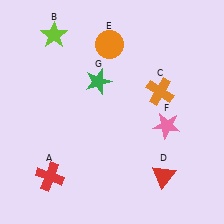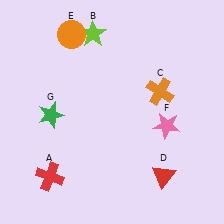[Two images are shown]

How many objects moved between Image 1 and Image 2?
3 objects moved between the two images.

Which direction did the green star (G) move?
The green star (G) moved left.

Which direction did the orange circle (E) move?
The orange circle (E) moved left.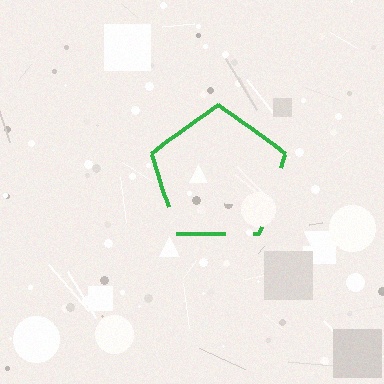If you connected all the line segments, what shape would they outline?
They would outline a pentagon.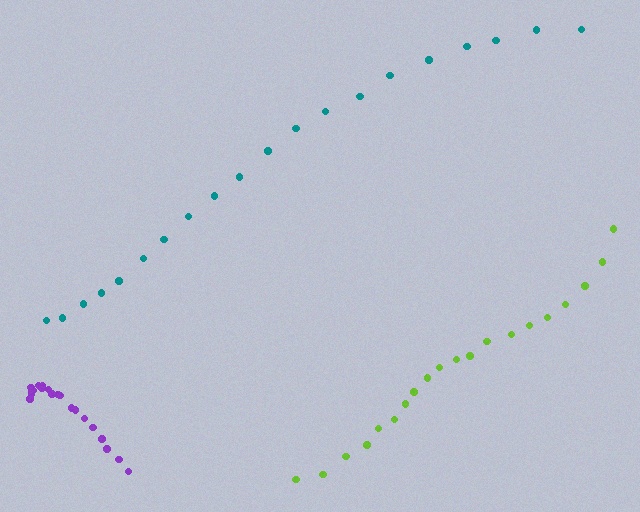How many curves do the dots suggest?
There are 3 distinct paths.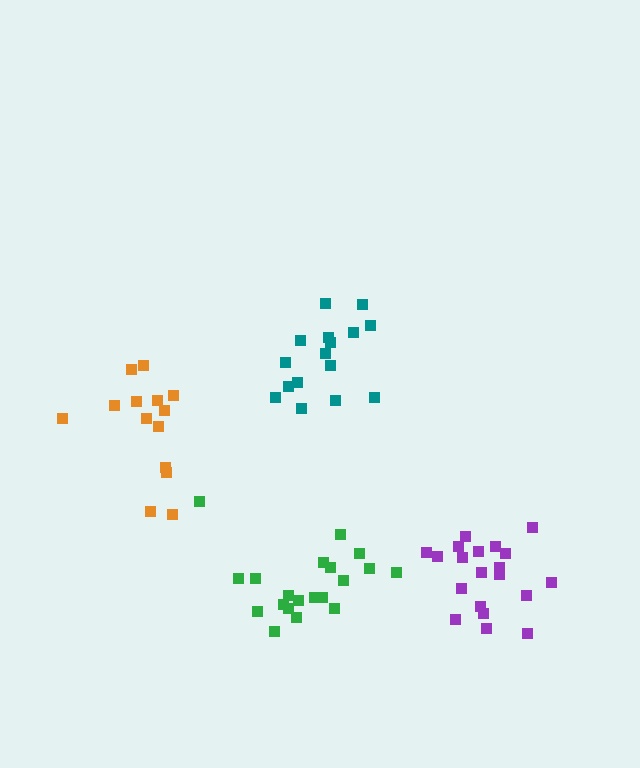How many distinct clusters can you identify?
There are 4 distinct clusters.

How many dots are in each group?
Group 1: 14 dots, Group 2: 20 dots, Group 3: 20 dots, Group 4: 16 dots (70 total).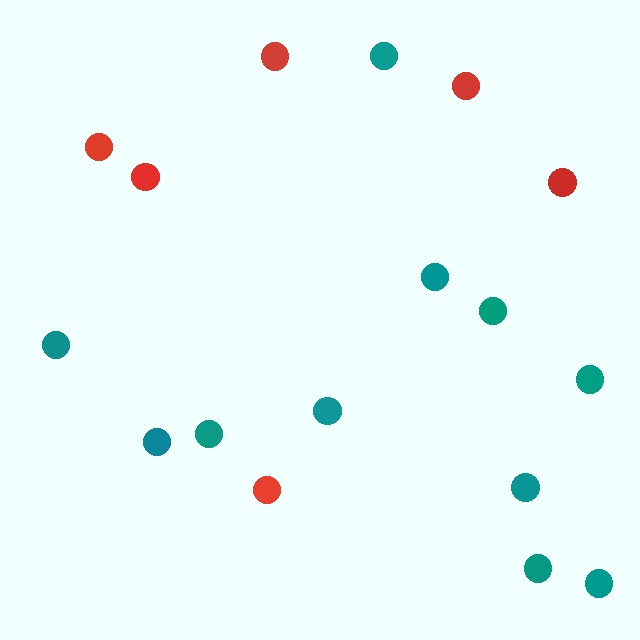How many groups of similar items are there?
There are 2 groups: one group of red circles (6) and one group of teal circles (11).